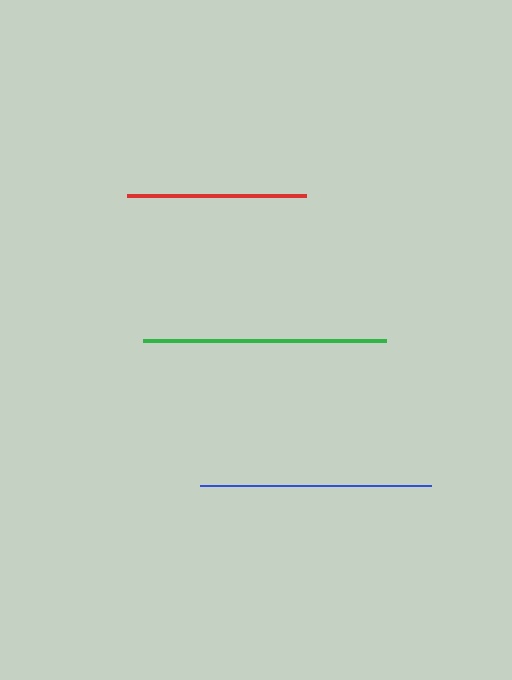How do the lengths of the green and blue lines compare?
The green and blue lines are approximately the same length.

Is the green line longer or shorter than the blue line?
The green line is longer than the blue line.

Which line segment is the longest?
The green line is the longest at approximately 243 pixels.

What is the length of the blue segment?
The blue segment is approximately 232 pixels long.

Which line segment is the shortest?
The red line is the shortest at approximately 179 pixels.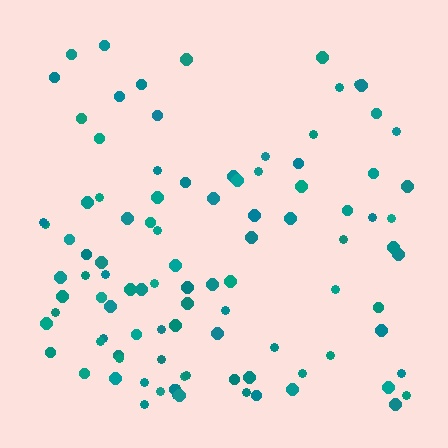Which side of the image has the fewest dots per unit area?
The top.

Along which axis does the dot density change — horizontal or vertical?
Vertical.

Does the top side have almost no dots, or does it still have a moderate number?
Still a moderate number, just noticeably fewer than the bottom.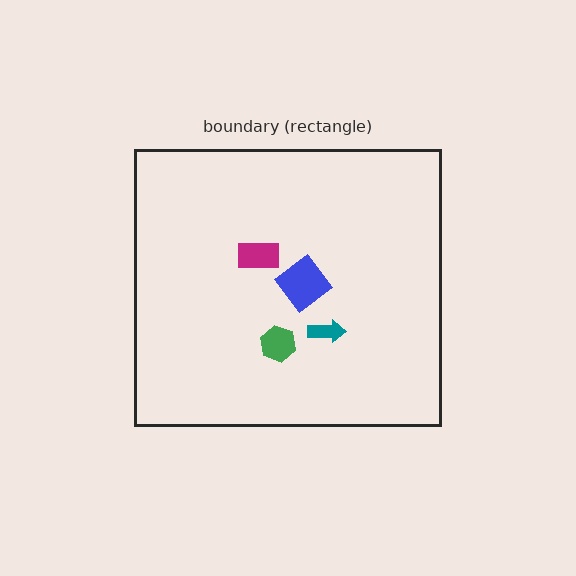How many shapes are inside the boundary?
4 inside, 0 outside.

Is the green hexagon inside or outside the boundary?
Inside.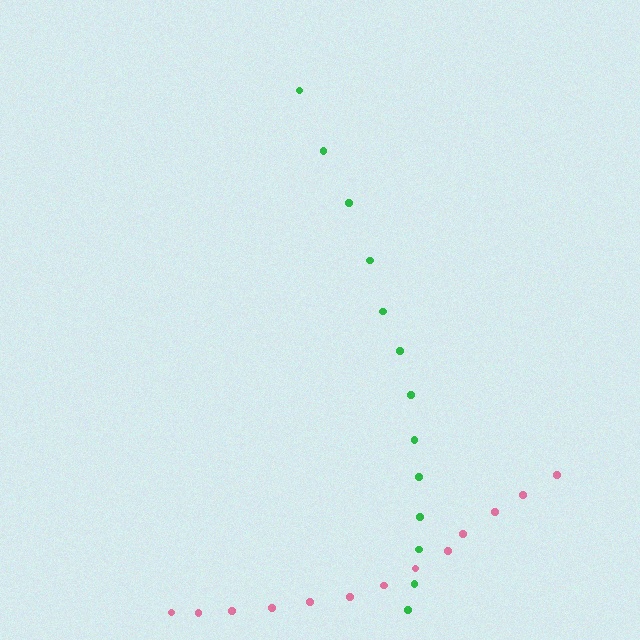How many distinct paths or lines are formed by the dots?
There are 2 distinct paths.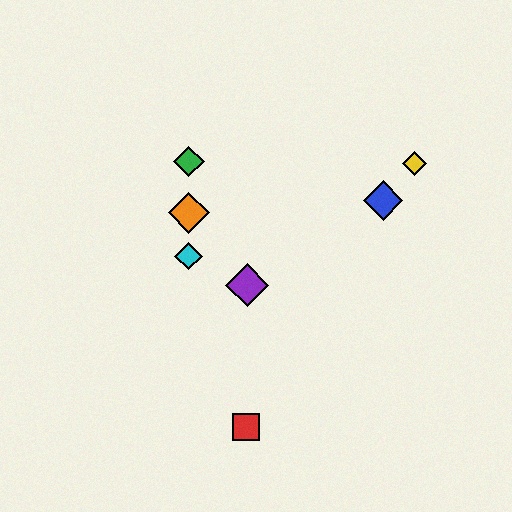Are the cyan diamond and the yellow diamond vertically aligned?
No, the cyan diamond is at x≈189 and the yellow diamond is at x≈414.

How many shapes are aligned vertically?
3 shapes (the green diamond, the orange diamond, the cyan diamond) are aligned vertically.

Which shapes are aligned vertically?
The green diamond, the orange diamond, the cyan diamond are aligned vertically.